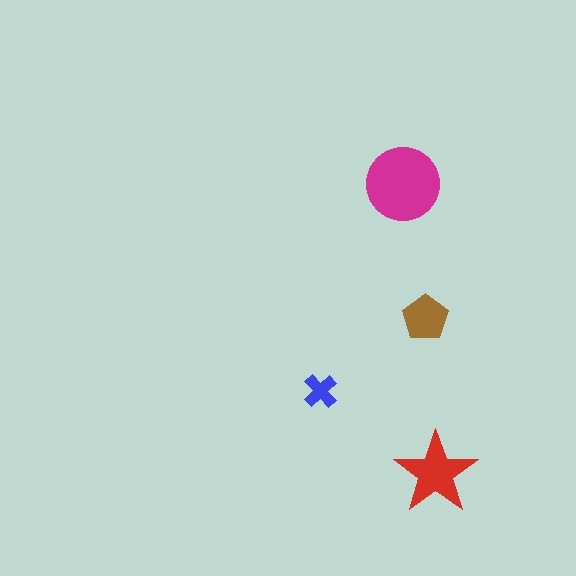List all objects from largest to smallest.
The magenta circle, the red star, the brown pentagon, the blue cross.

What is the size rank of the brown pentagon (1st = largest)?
3rd.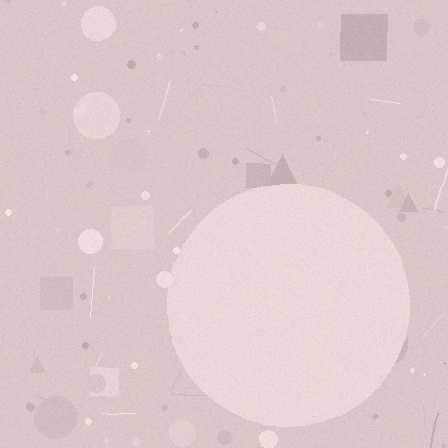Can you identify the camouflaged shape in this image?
The camouflaged shape is a circle.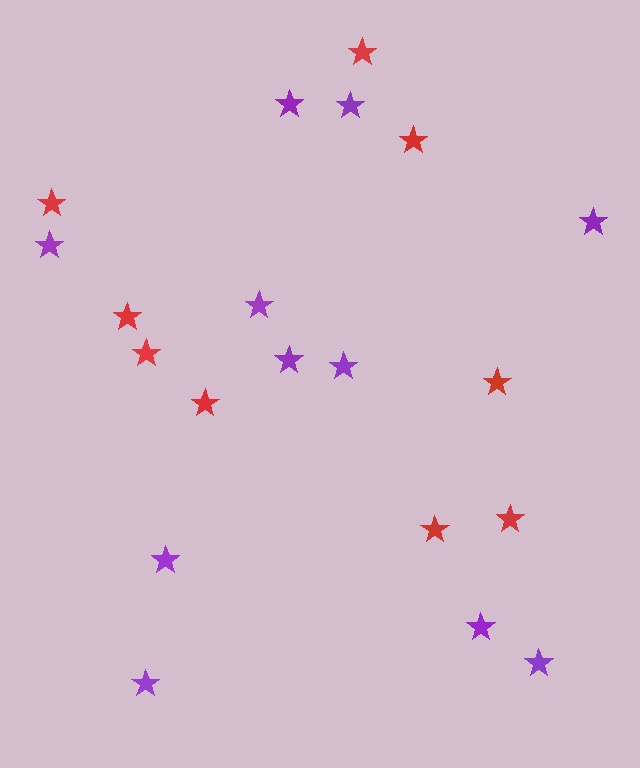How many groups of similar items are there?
There are 2 groups: one group of red stars (9) and one group of purple stars (11).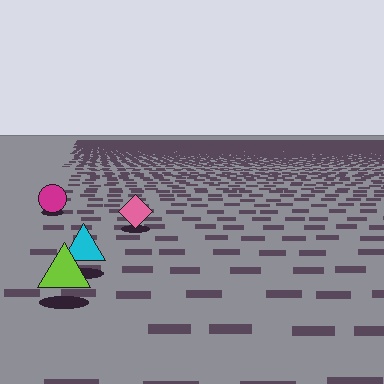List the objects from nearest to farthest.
From nearest to farthest: the lime triangle, the cyan triangle, the pink diamond, the magenta circle.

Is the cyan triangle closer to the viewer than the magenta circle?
Yes. The cyan triangle is closer — you can tell from the texture gradient: the ground texture is coarser near it.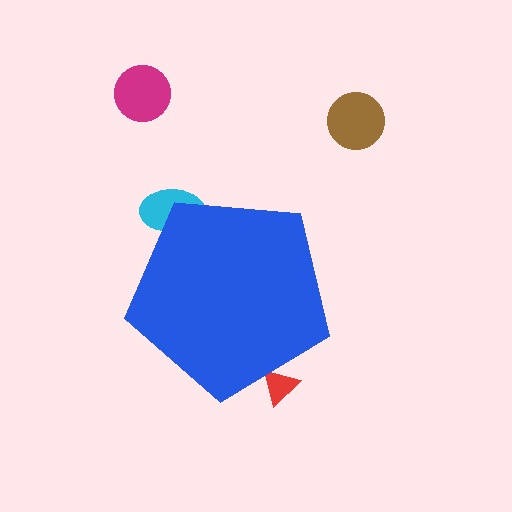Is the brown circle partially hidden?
No, the brown circle is fully visible.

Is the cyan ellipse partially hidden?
Yes, the cyan ellipse is partially hidden behind the blue pentagon.